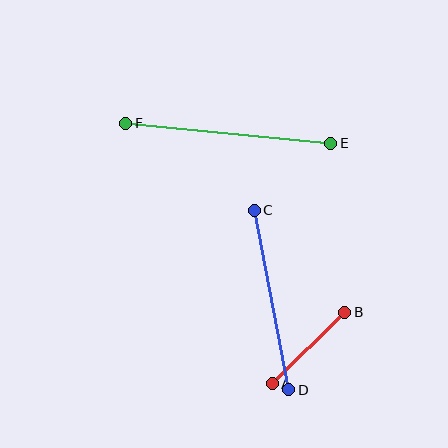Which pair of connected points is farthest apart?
Points E and F are farthest apart.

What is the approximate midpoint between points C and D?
The midpoint is at approximately (271, 300) pixels.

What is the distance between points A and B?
The distance is approximately 102 pixels.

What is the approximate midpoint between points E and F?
The midpoint is at approximately (228, 133) pixels.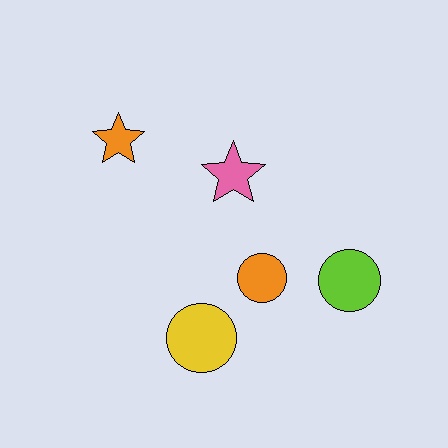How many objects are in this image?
There are 5 objects.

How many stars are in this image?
There are 2 stars.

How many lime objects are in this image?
There is 1 lime object.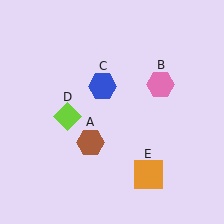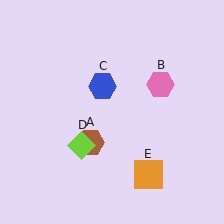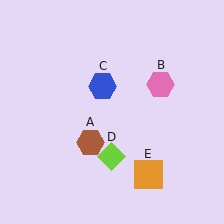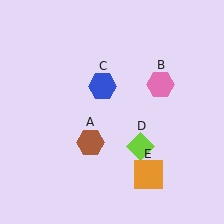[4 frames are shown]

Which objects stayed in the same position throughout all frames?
Brown hexagon (object A) and pink hexagon (object B) and blue hexagon (object C) and orange square (object E) remained stationary.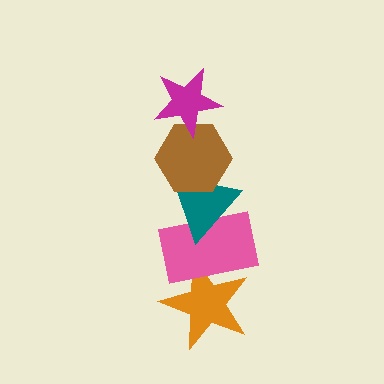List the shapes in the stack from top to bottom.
From top to bottom: the magenta star, the brown hexagon, the teal triangle, the pink rectangle, the orange star.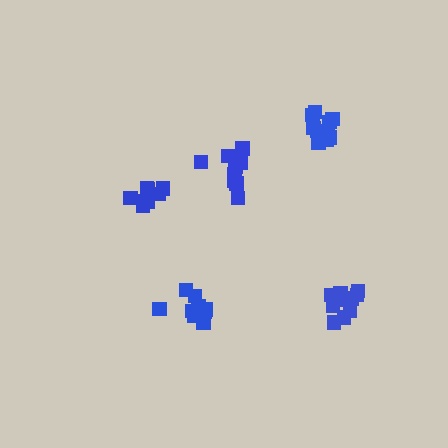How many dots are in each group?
Group 1: 9 dots, Group 2: 8 dots, Group 3: 11 dots, Group 4: 11 dots, Group 5: 10 dots (49 total).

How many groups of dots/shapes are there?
There are 5 groups.